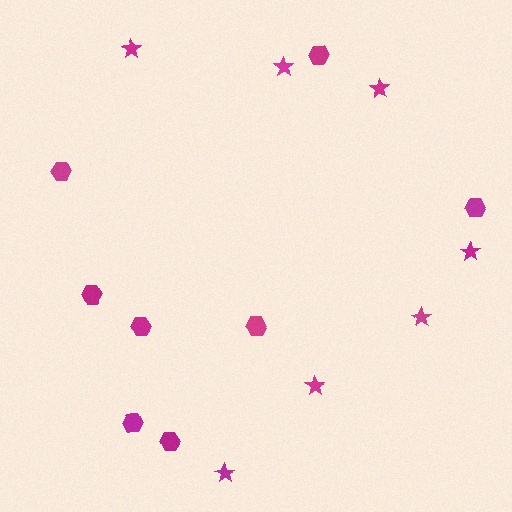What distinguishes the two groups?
There are 2 groups: one group of hexagons (8) and one group of stars (7).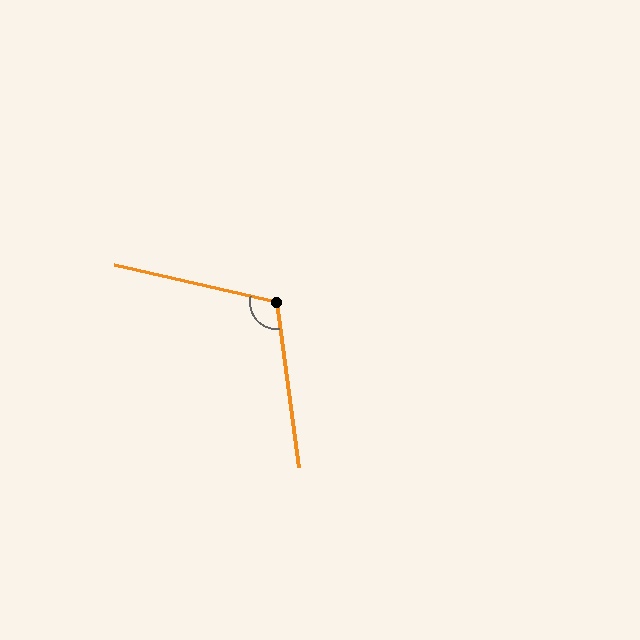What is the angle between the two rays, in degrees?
Approximately 110 degrees.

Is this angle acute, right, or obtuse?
It is obtuse.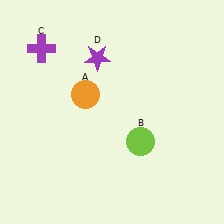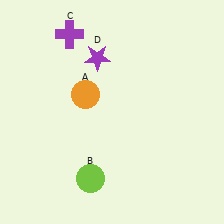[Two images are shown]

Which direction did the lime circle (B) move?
The lime circle (B) moved left.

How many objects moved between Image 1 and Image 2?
2 objects moved between the two images.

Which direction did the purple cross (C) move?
The purple cross (C) moved right.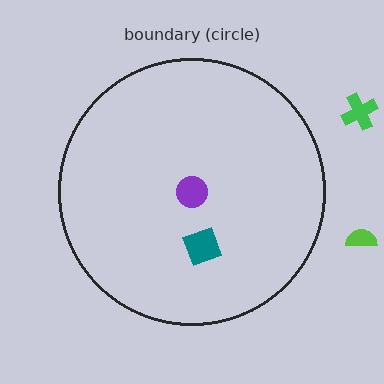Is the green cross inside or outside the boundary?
Outside.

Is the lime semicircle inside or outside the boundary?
Outside.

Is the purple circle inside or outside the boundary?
Inside.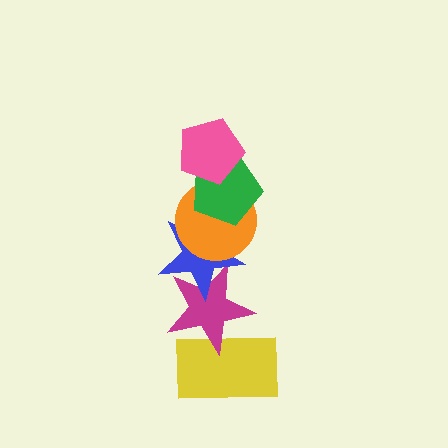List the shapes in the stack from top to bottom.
From top to bottom: the pink pentagon, the green pentagon, the orange circle, the blue star, the magenta star, the yellow rectangle.